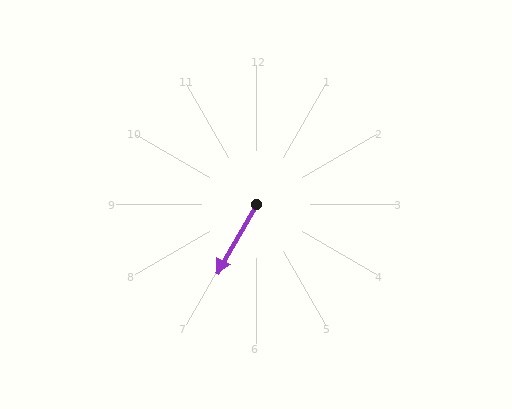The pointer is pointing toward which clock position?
Roughly 7 o'clock.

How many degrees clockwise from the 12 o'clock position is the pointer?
Approximately 210 degrees.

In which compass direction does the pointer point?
Southwest.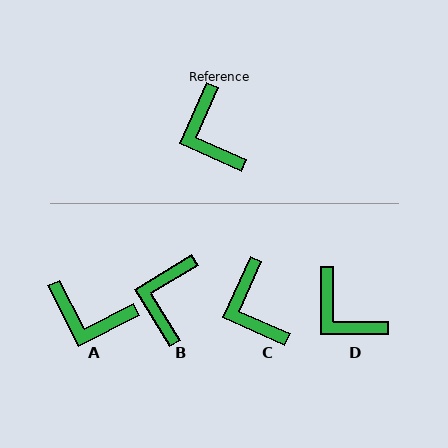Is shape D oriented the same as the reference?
No, it is off by about 24 degrees.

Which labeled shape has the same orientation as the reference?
C.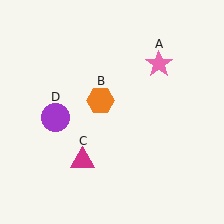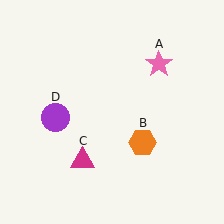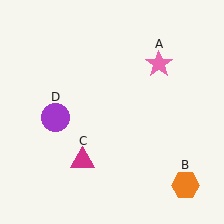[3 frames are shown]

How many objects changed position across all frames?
1 object changed position: orange hexagon (object B).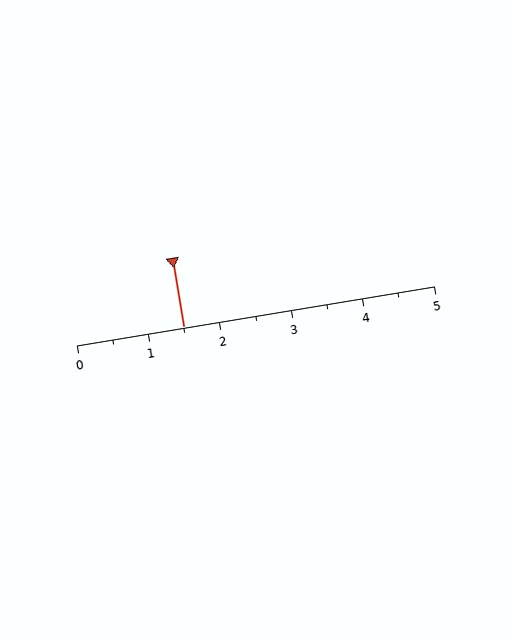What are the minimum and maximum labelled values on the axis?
The axis runs from 0 to 5.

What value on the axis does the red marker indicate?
The marker indicates approximately 1.5.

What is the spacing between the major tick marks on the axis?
The major ticks are spaced 1 apart.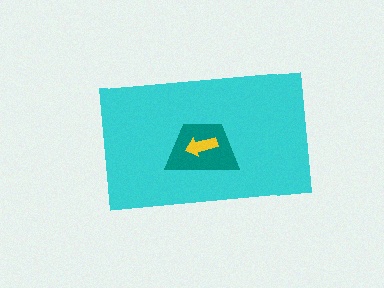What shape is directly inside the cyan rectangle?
The teal trapezoid.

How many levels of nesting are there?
3.